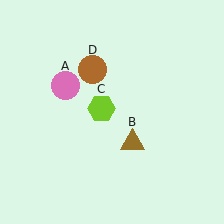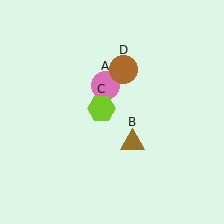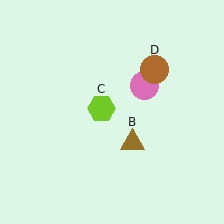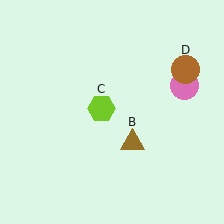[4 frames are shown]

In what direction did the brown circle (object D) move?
The brown circle (object D) moved right.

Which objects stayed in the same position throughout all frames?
Brown triangle (object B) and lime hexagon (object C) remained stationary.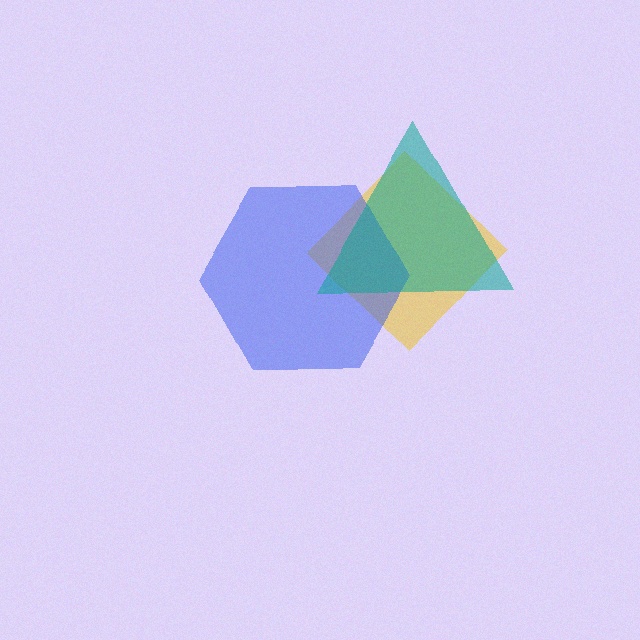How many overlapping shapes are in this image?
There are 3 overlapping shapes in the image.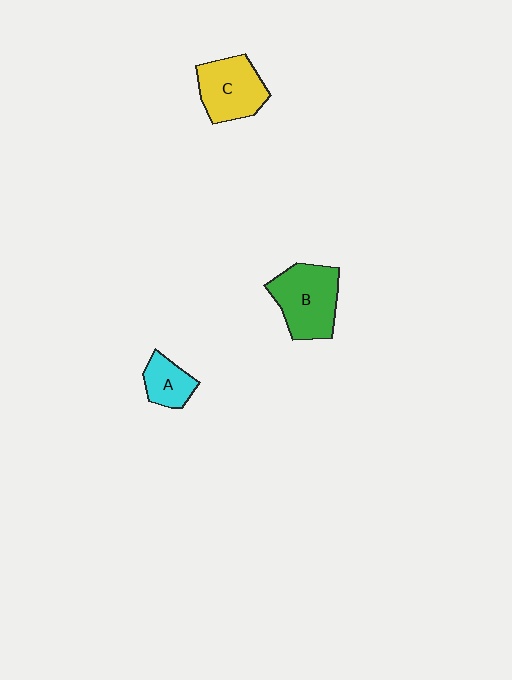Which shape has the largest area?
Shape B (green).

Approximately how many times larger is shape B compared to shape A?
Approximately 2.0 times.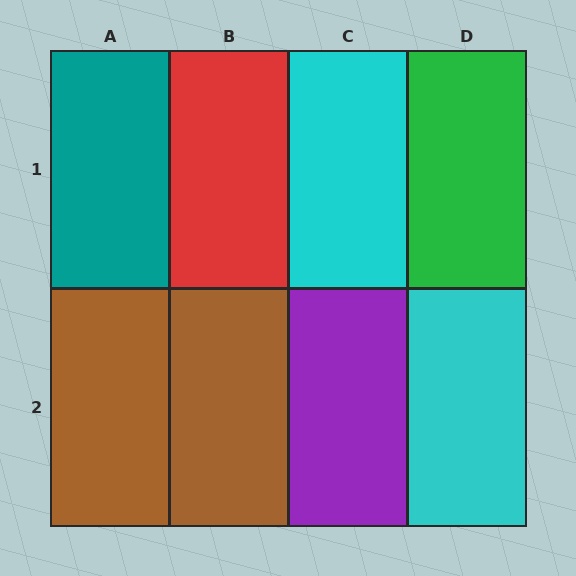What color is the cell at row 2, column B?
Brown.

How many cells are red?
1 cell is red.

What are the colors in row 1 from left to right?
Teal, red, cyan, green.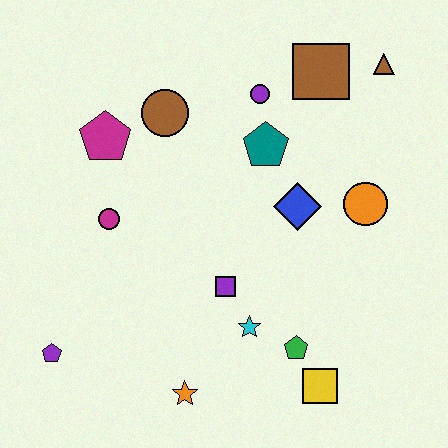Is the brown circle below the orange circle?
No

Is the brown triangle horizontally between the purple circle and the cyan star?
No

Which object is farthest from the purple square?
The brown triangle is farthest from the purple square.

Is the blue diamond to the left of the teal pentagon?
No